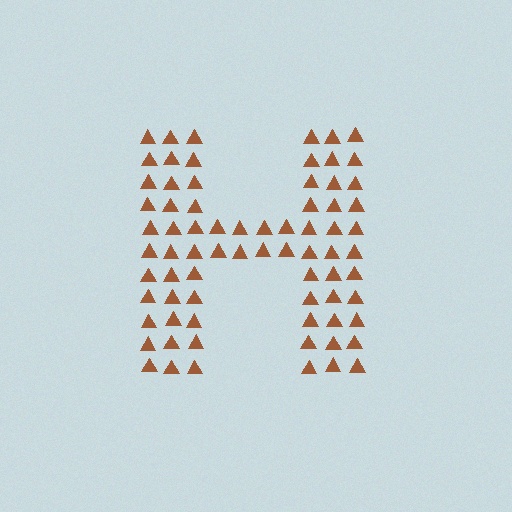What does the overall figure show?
The overall figure shows the letter H.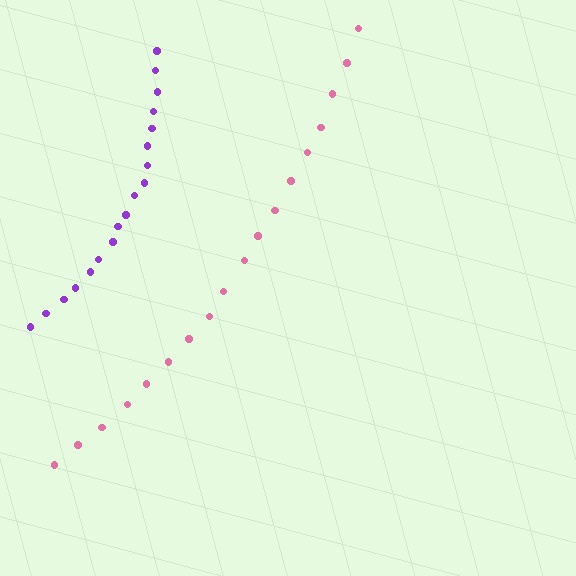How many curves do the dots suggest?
There are 2 distinct paths.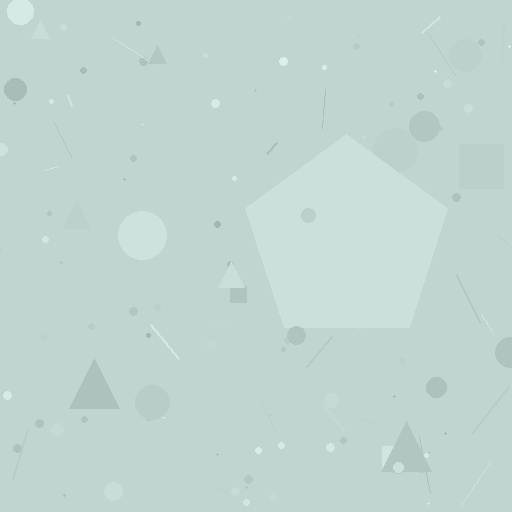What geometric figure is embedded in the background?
A pentagon is embedded in the background.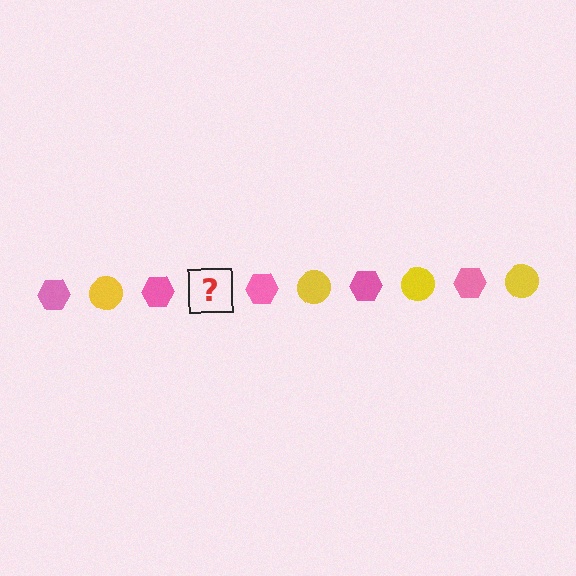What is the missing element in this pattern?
The missing element is a yellow circle.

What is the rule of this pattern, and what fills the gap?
The rule is that the pattern alternates between pink hexagon and yellow circle. The gap should be filled with a yellow circle.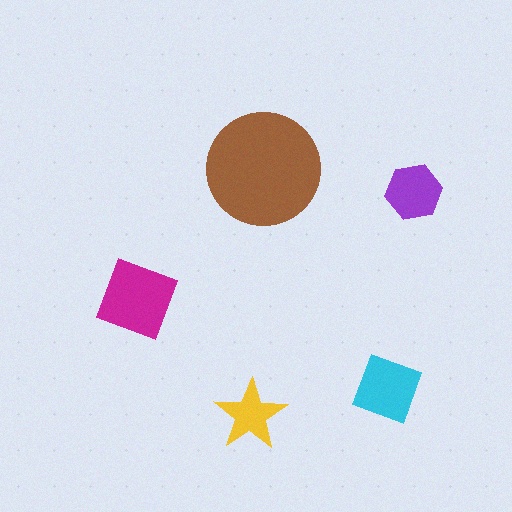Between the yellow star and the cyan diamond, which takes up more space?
The cyan diamond.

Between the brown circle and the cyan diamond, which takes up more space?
The brown circle.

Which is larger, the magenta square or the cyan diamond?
The magenta square.